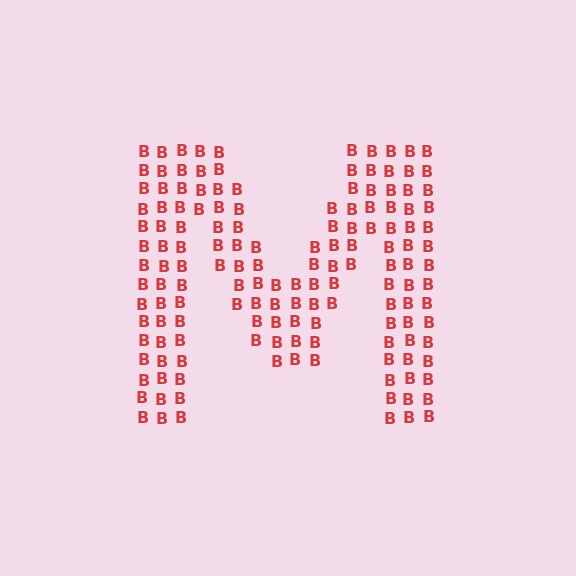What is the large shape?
The large shape is the letter M.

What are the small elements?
The small elements are letter B's.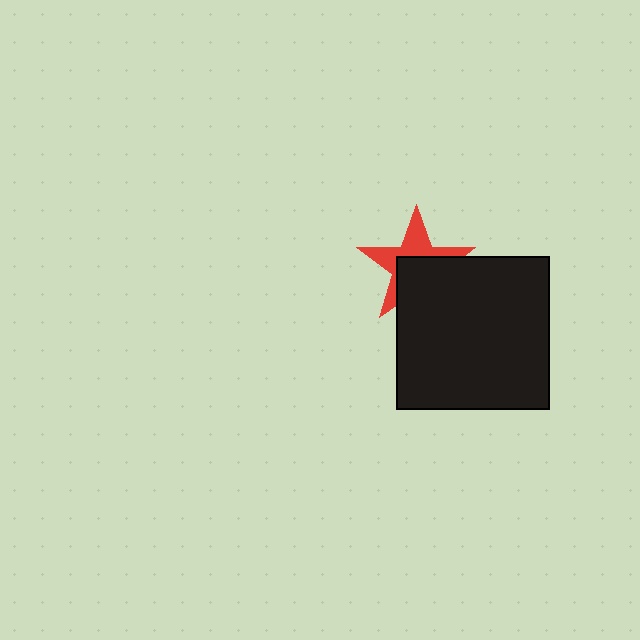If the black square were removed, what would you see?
You would see the complete red star.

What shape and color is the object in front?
The object in front is a black square.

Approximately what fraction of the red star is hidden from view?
Roughly 53% of the red star is hidden behind the black square.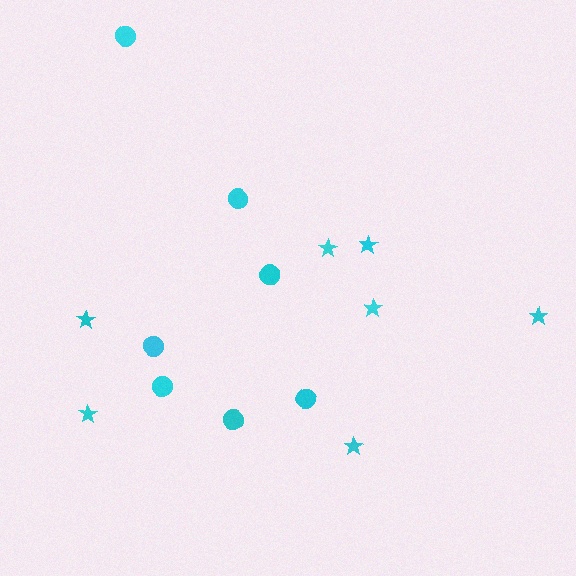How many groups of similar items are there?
There are 2 groups: one group of circles (7) and one group of stars (7).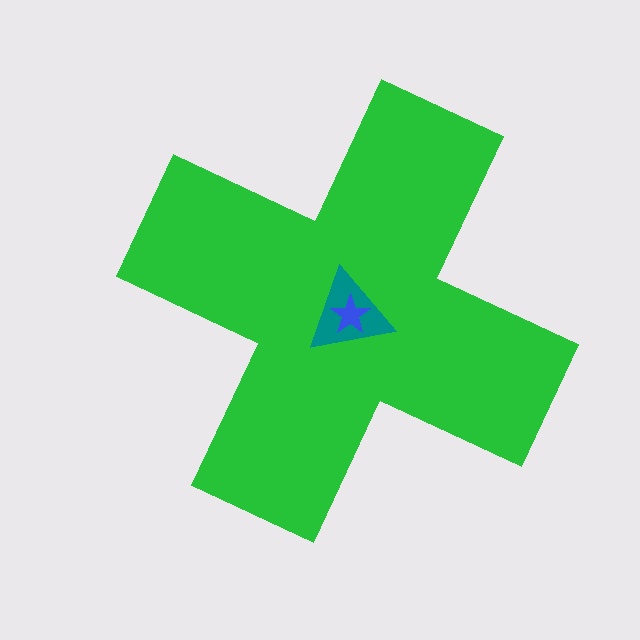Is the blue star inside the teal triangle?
Yes.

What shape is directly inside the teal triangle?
The blue star.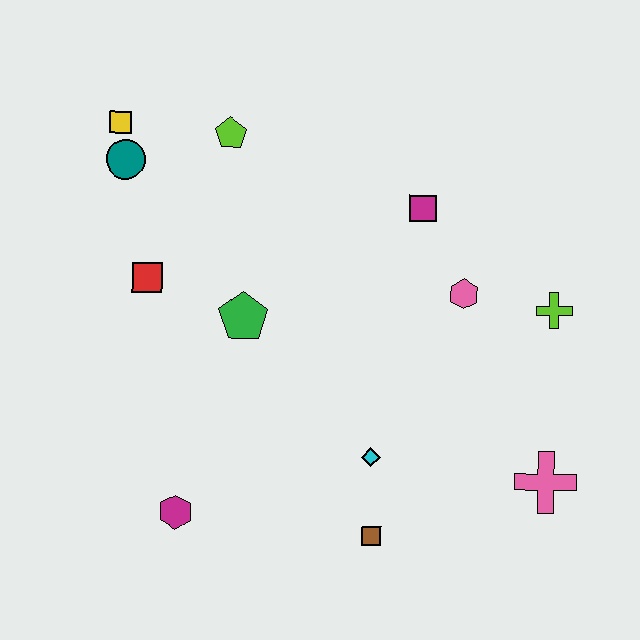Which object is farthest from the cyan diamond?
The yellow square is farthest from the cyan diamond.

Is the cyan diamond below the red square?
Yes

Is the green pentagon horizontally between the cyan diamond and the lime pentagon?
Yes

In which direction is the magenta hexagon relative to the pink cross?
The magenta hexagon is to the left of the pink cross.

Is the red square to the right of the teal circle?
Yes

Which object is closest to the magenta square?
The pink hexagon is closest to the magenta square.